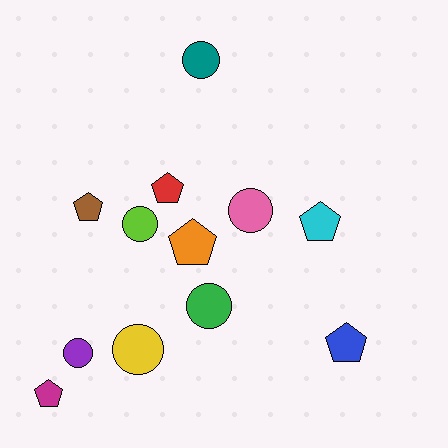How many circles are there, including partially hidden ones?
There are 6 circles.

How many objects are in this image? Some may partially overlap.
There are 12 objects.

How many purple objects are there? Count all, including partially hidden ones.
There is 1 purple object.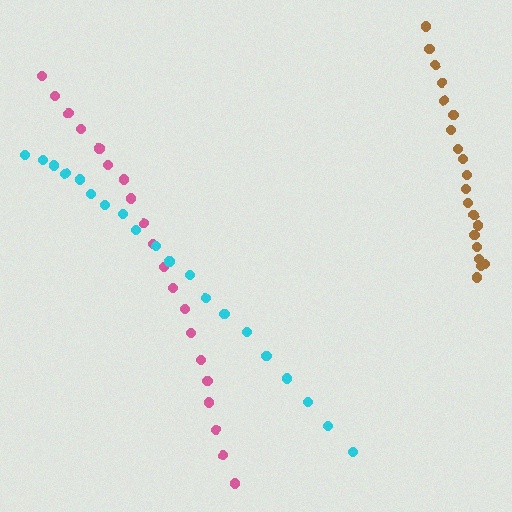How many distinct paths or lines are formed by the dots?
There are 3 distinct paths.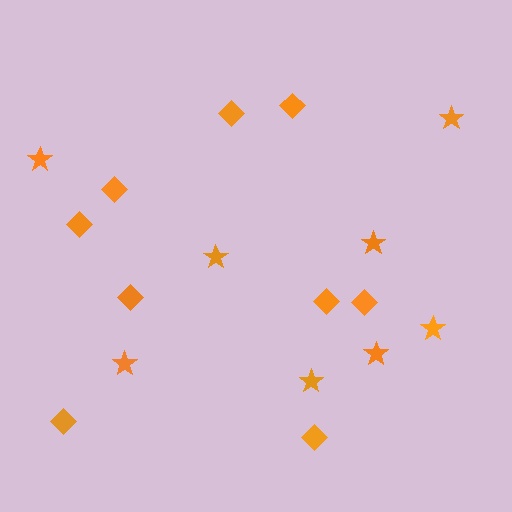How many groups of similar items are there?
There are 2 groups: one group of diamonds (9) and one group of stars (8).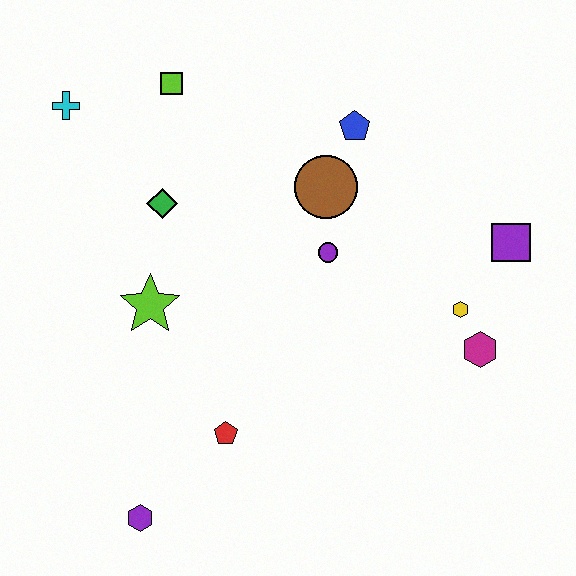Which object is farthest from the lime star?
The purple square is farthest from the lime star.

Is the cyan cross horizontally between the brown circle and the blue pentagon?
No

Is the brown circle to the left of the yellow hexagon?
Yes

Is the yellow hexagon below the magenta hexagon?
No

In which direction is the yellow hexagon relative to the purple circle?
The yellow hexagon is to the right of the purple circle.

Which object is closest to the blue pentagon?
The brown circle is closest to the blue pentagon.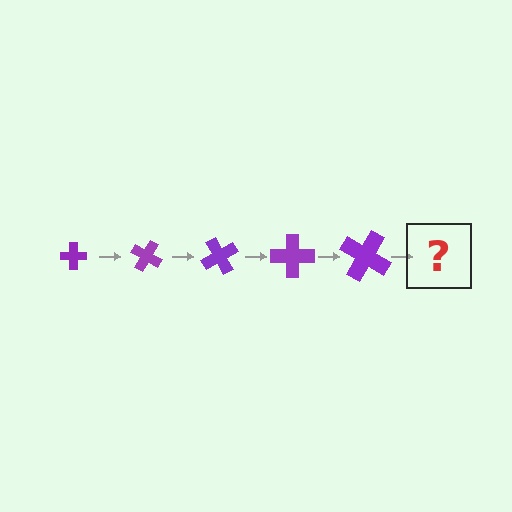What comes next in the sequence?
The next element should be a cross, larger than the previous one and rotated 150 degrees from the start.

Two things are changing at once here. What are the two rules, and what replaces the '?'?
The two rules are that the cross grows larger each step and it rotates 30 degrees each step. The '?' should be a cross, larger than the previous one and rotated 150 degrees from the start.